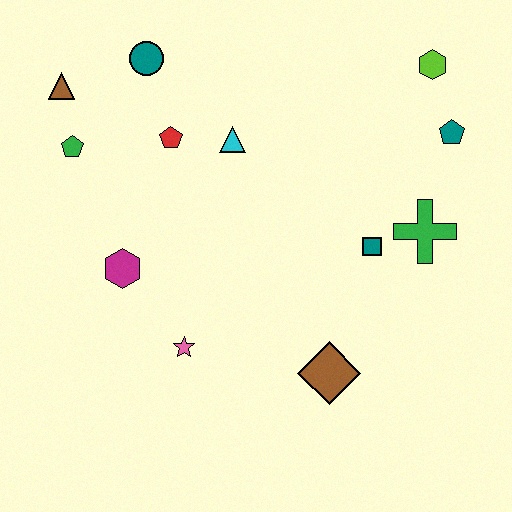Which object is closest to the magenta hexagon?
The pink star is closest to the magenta hexagon.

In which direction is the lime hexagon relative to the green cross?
The lime hexagon is above the green cross.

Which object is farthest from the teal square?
The brown triangle is farthest from the teal square.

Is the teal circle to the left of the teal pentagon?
Yes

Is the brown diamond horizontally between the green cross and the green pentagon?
Yes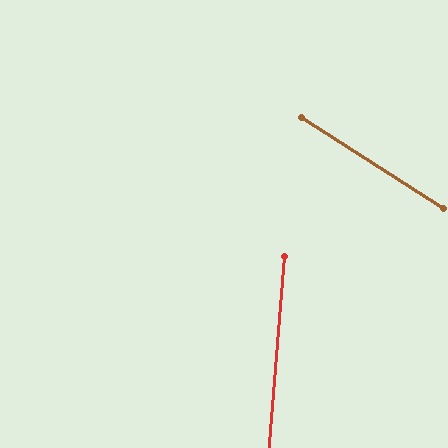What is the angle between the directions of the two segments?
Approximately 62 degrees.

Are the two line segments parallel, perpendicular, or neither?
Neither parallel nor perpendicular — they differ by about 62°.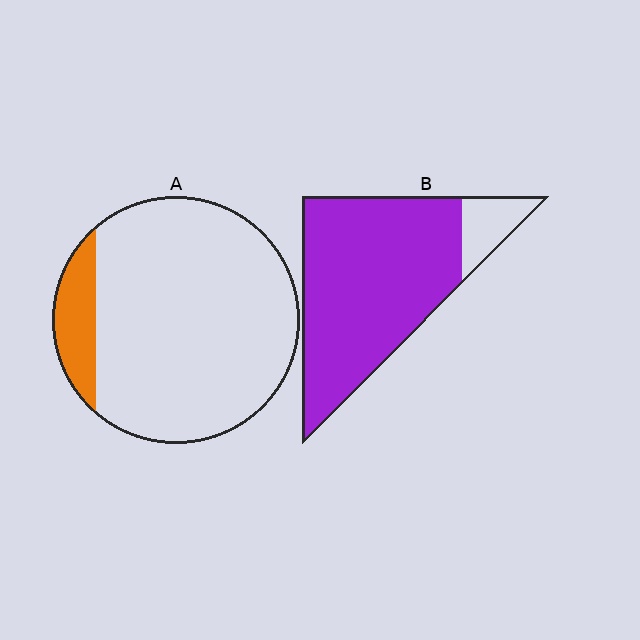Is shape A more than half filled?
No.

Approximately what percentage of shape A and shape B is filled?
A is approximately 10% and B is approximately 90%.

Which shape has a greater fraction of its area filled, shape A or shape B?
Shape B.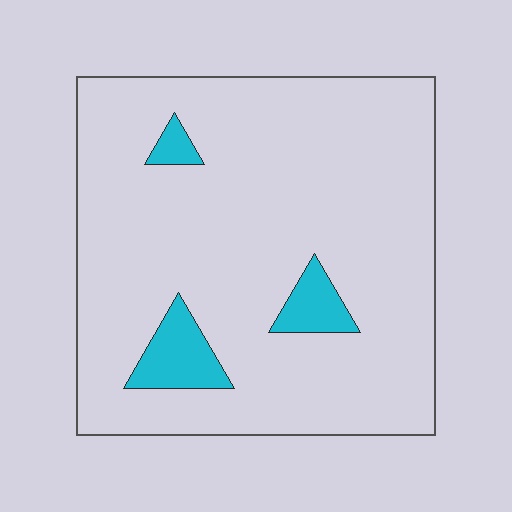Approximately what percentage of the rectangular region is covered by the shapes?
Approximately 10%.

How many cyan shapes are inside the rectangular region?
3.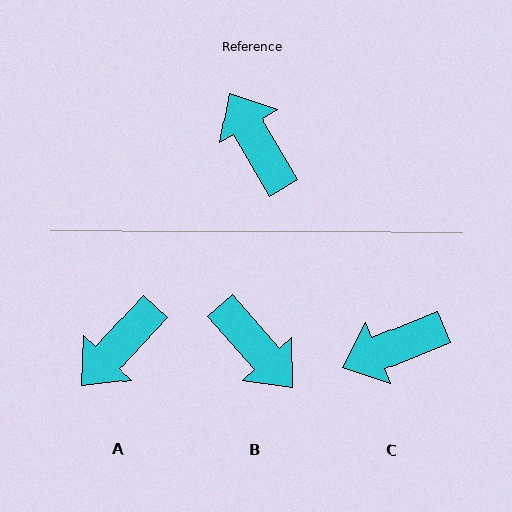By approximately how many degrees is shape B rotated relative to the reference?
Approximately 169 degrees clockwise.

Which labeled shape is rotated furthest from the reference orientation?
B, about 169 degrees away.